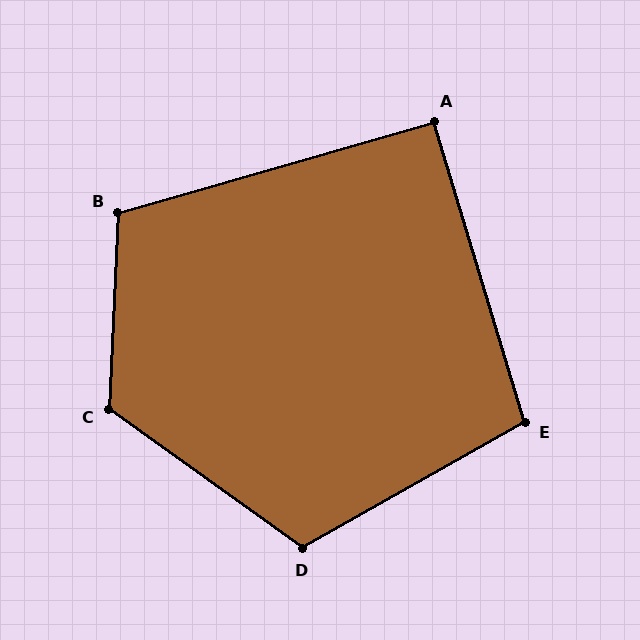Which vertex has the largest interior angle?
C, at approximately 123 degrees.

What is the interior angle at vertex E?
Approximately 103 degrees (obtuse).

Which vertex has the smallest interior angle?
A, at approximately 91 degrees.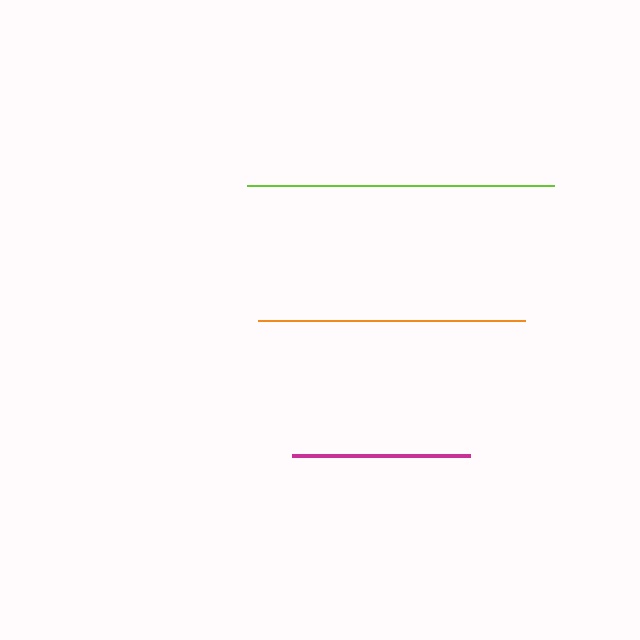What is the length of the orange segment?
The orange segment is approximately 267 pixels long.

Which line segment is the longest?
The lime line is the longest at approximately 307 pixels.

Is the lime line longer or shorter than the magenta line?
The lime line is longer than the magenta line.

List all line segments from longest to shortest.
From longest to shortest: lime, orange, magenta.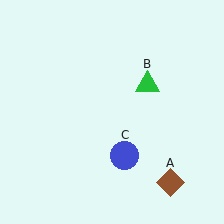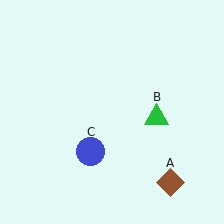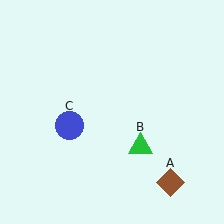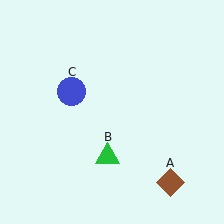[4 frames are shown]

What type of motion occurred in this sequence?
The green triangle (object B), blue circle (object C) rotated clockwise around the center of the scene.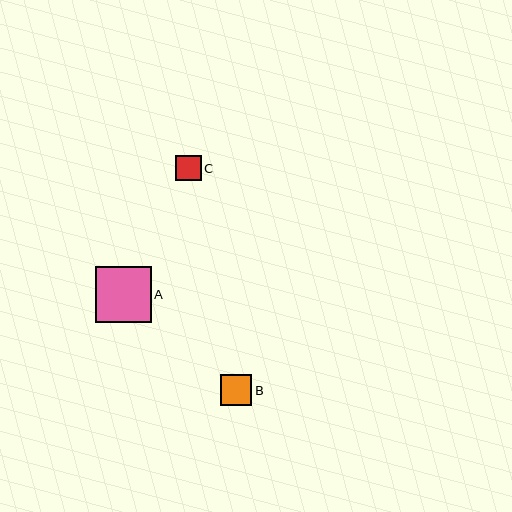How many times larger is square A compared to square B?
Square A is approximately 1.8 times the size of square B.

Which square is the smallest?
Square C is the smallest with a size of approximately 25 pixels.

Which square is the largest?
Square A is the largest with a size of approximately 56 pixels.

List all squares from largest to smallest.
From largest to smallest: A, B, C.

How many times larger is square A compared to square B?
Square A is approximately 1.8 times the size of square B.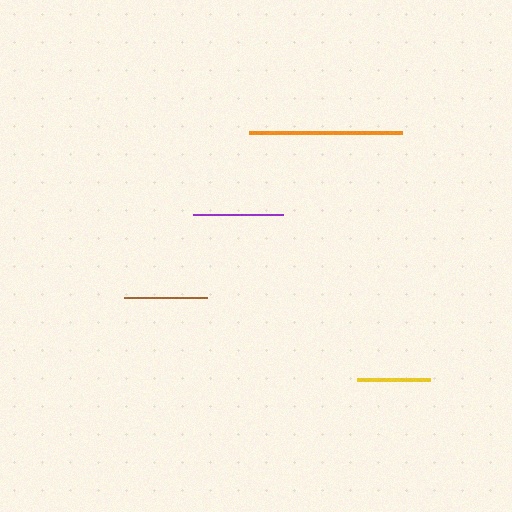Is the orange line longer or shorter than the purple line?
The orange line is longer than the purple line.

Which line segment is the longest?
The orange line is the longest at approximately 152 pixels.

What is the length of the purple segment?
The purple segment is approximately 90 pixels long.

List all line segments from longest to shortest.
From longest to shortest: orange, purple, brown, yellow.